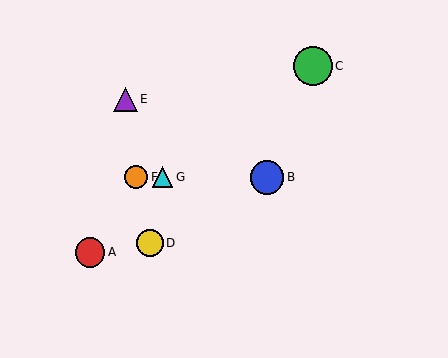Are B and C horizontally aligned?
No, B is at y≈177 and C is at y≈66.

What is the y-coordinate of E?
Object E is at y≈99.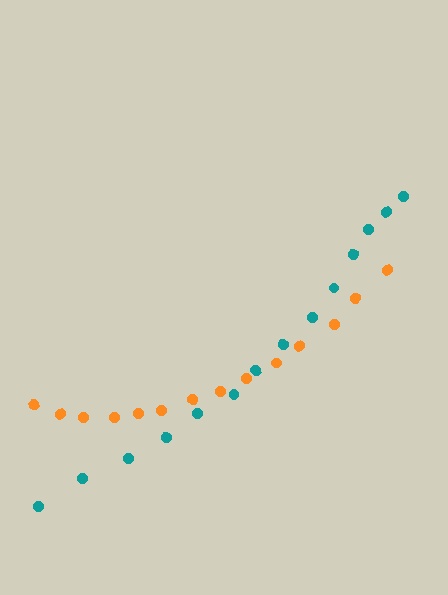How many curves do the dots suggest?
There are 2 distinct paths.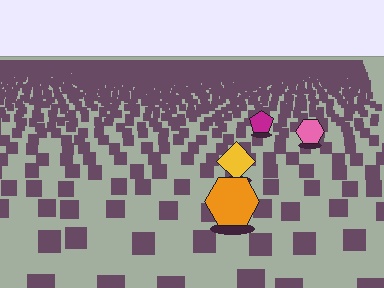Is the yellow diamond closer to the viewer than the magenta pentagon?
Yes. The yellow diamond is closer — you can tell from the texture gradient: the ground texture is coarser near it.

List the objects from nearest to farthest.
From nearest to farthest: the orange hexagon, the yellow diamond, the pink hexagon, the magenta pentagon.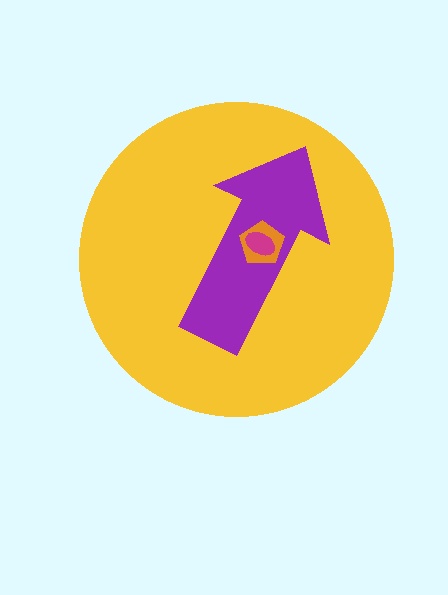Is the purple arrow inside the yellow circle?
Yes.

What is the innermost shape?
The magenta ellipse.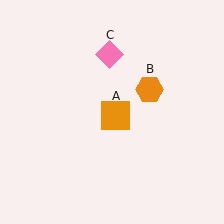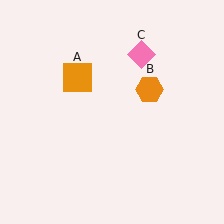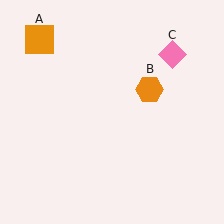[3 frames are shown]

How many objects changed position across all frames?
2 objects changed position: orange square (object A), pink diamond (object C).